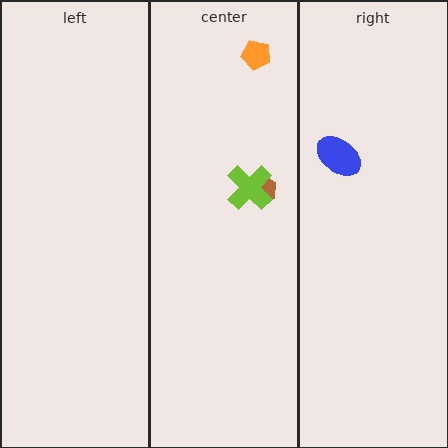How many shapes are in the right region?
1.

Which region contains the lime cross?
The center region.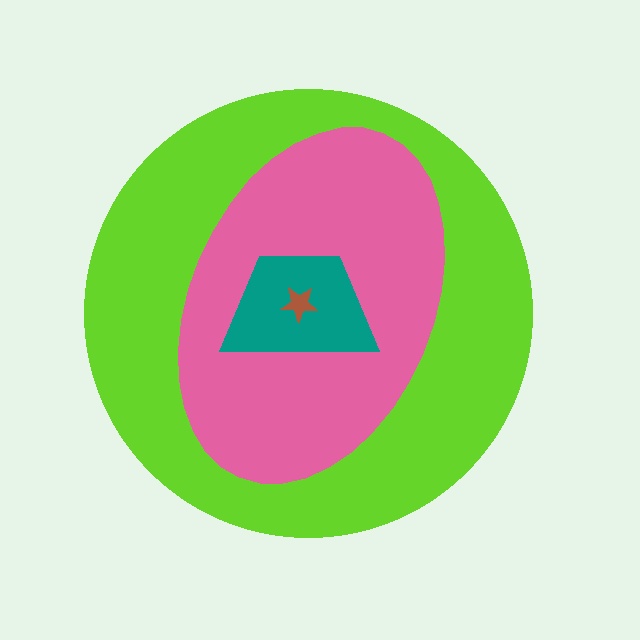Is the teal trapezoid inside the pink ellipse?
Yes.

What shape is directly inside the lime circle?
The pink ellipse.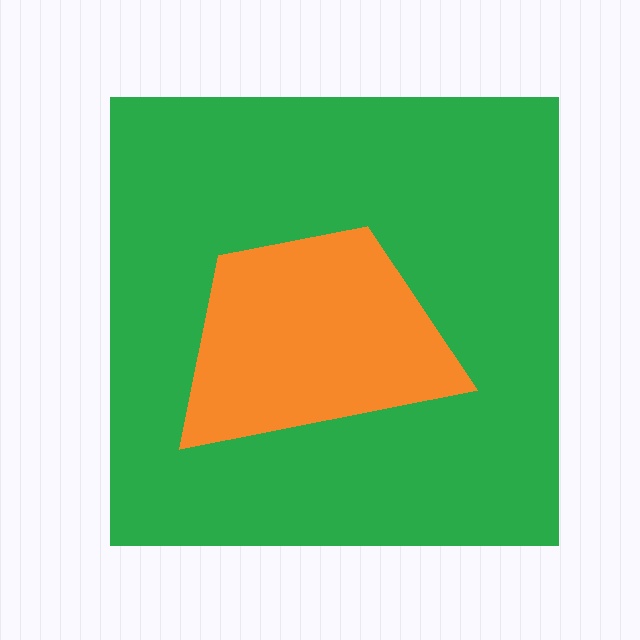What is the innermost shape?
The orange trapezoid.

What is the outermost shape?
The green square.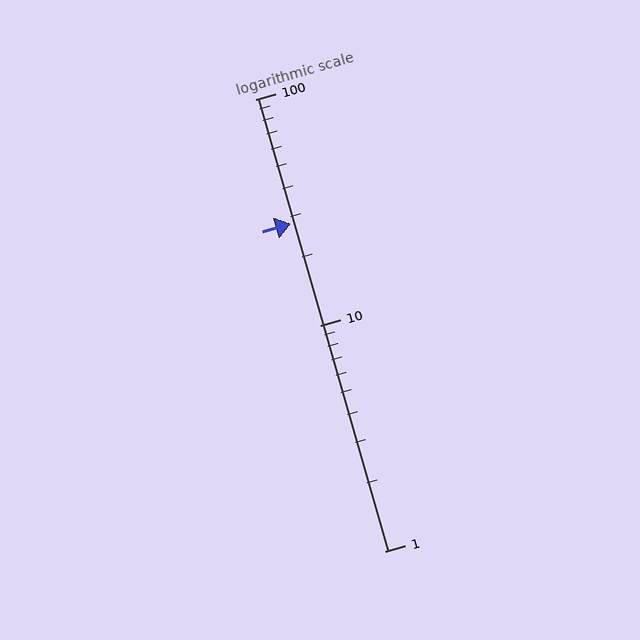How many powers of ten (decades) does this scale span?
The scale spans 2 decades, from 1 to 100.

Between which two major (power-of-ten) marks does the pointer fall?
The pointer is between 10 and 100.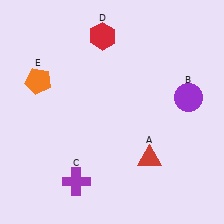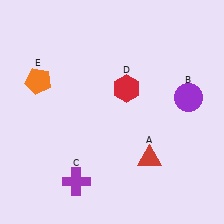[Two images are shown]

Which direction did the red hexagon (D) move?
The red hexagon (D) moved down.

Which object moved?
The red hexagon (D) moved down.